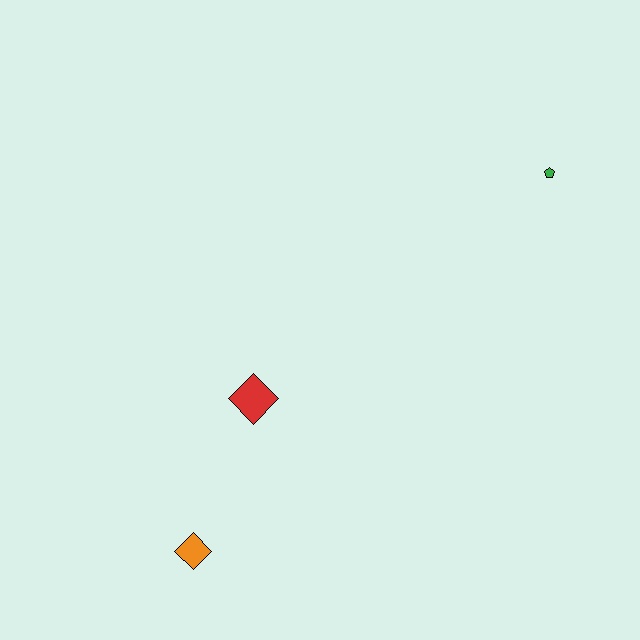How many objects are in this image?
There are 3 objects.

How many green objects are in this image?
There is 1 green object.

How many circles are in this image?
There are no circles.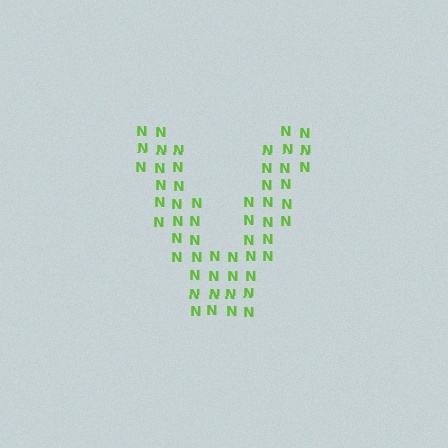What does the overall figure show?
The overall figure shows the letter V.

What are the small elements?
The small elements are letter N's.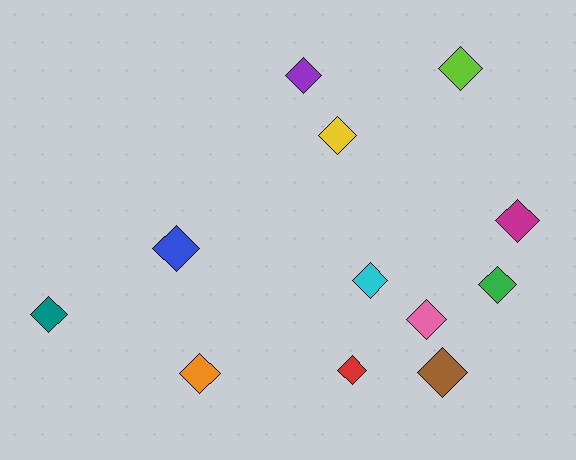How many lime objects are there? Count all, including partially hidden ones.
There is 1 lime object.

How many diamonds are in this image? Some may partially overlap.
There are 12 diamonds.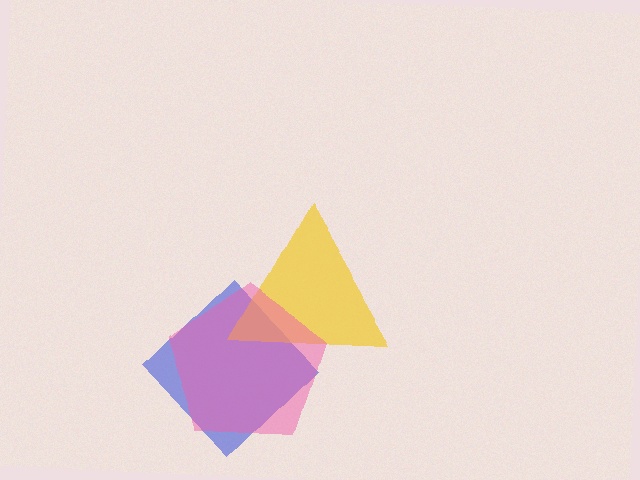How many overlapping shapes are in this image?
There are 3 overlapping shapes in the image.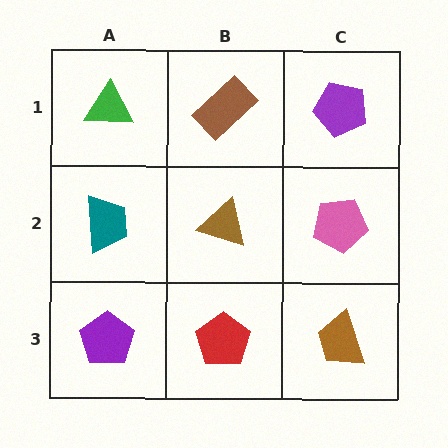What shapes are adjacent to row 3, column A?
A teal trapezoid (row 2, column A), a red pentagon (row 3, column B).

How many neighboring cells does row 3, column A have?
2.